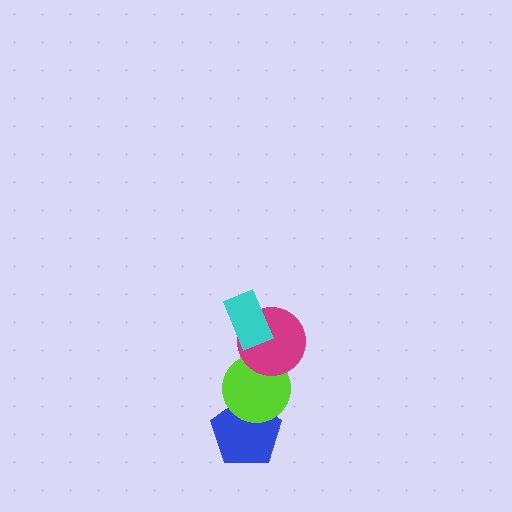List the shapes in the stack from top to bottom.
From top to bottom: the cyan rectangle, the magenta circle, the lime circle, the blue pentagon.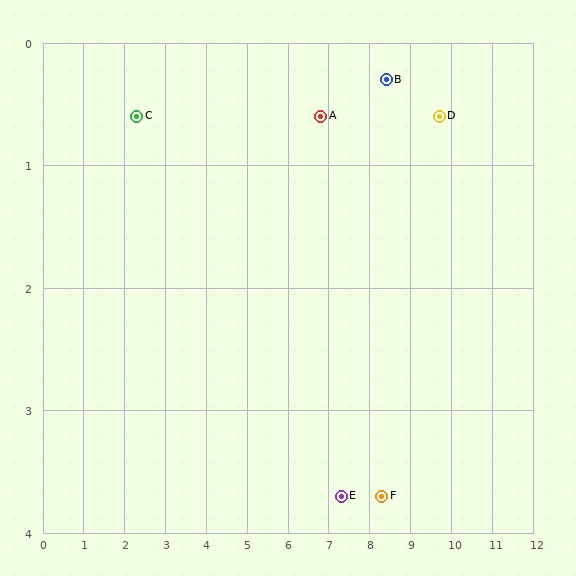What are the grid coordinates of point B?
Point B is at approximately (8.4, 0.3).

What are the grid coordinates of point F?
Point F is at approximately (8.3, 3.7).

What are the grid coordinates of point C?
Point C is at approximately (2.3, 0.6).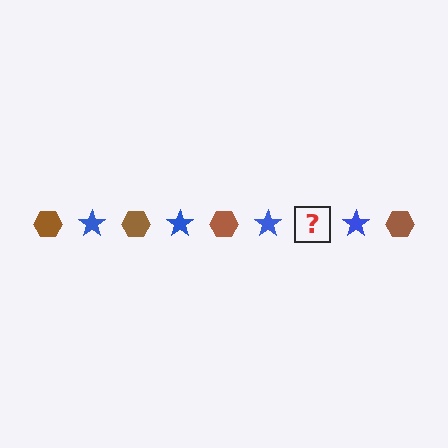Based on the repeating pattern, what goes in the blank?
The blank should be a brown hexagon.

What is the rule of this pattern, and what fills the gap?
The rule is that the pattern alternates between brown hexagon and blue star. The gap should be filled with a brown hexagon.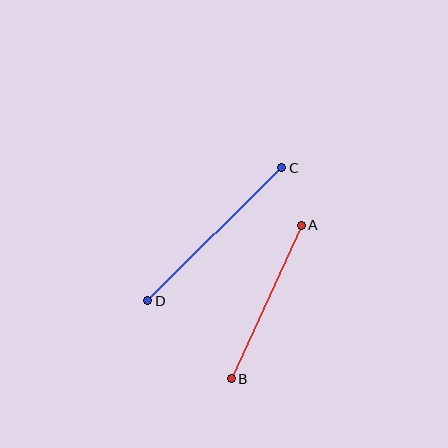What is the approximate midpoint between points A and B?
The midpoint is at approximately (266, 302) pixels.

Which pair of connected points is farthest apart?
Points C and D are farthest apart.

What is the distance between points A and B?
The distance is approximately 169 pixels.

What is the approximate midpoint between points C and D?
The midpoint is at approximately (215, 234) pixels.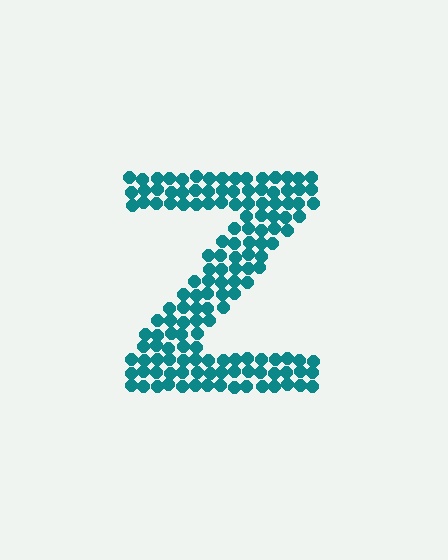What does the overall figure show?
The overall figure shows the letter Z.